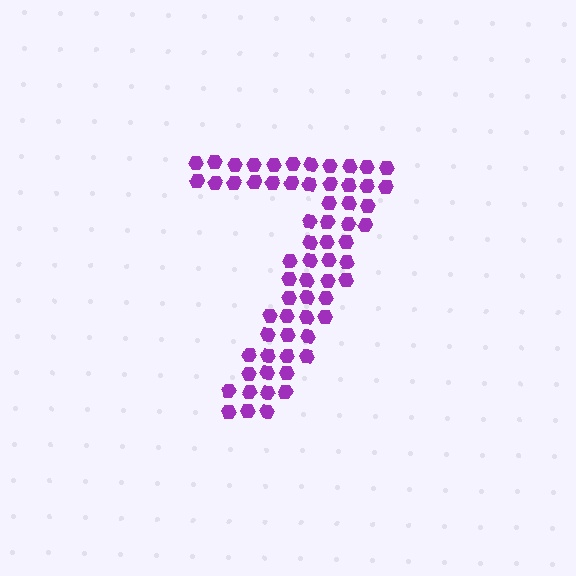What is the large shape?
The large shape is the digit 7.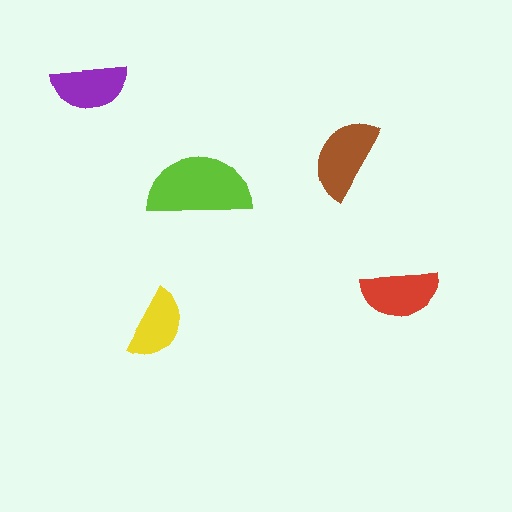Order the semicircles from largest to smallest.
the lime one, the brown one, the red one, the purple one, the yellow one.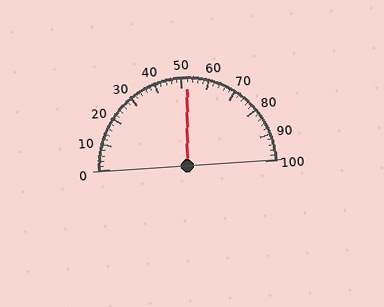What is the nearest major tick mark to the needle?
The nearest major tick mark is 50.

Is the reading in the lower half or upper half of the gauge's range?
The reading is in the upper half of the range (0 to 100).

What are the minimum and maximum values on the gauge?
The gauge ranges from 0 to 100.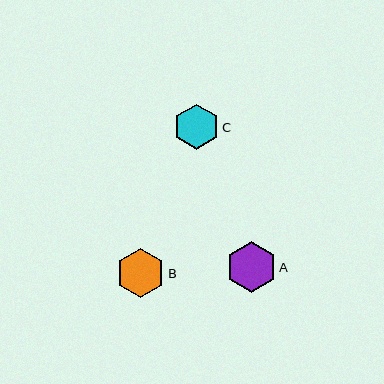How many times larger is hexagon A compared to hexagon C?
Hexagon A is approximately 1.1 times the size of hexagon C.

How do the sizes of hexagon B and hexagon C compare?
Hexagon B and hexagon C are approximately the same size.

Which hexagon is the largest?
Hexagon A is the largest with a size of approximately 51 pixels.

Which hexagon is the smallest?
Hexagon C is the smallest with a size of approximately 45 pixels.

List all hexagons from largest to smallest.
From largest to smallest: A, B, C.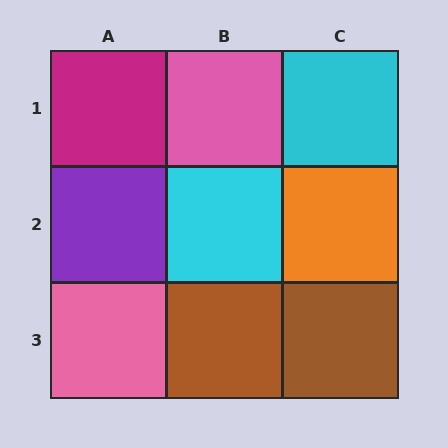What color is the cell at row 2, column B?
Cyan.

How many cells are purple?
1 cell is purple.